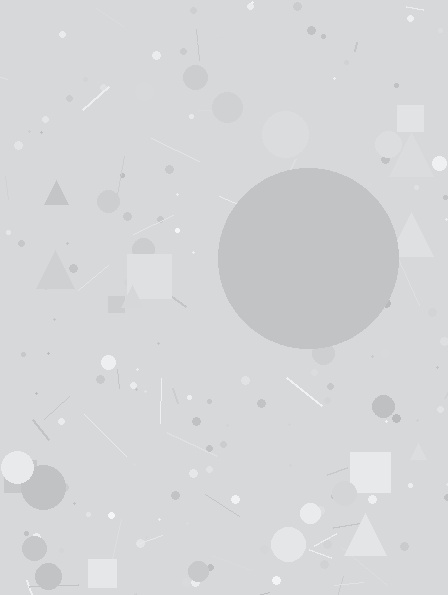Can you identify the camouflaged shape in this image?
The camouflaged shape is a circle.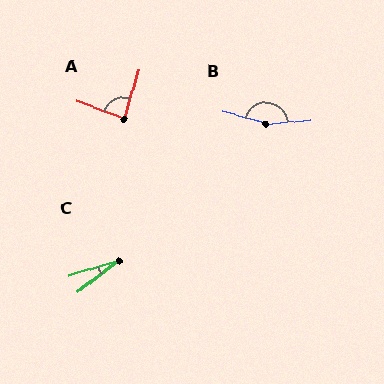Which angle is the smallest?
C, at approximately 20 degrees.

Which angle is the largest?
B, at approximately 159 degrees.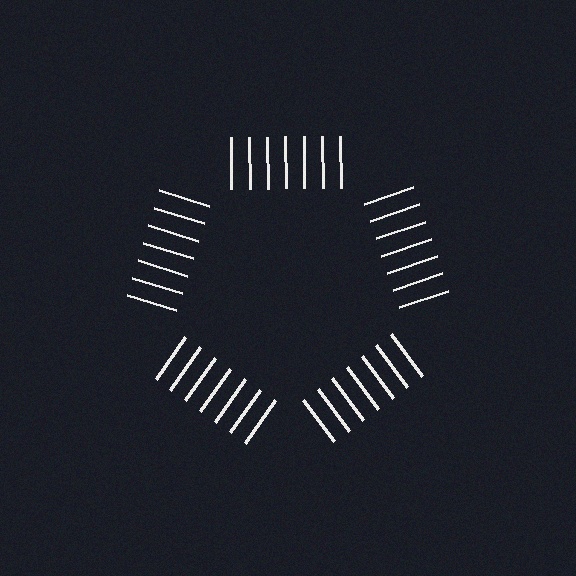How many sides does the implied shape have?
5 sides — the line-ends trace a pentagon.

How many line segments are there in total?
35 — 7 along each of the 5 edges.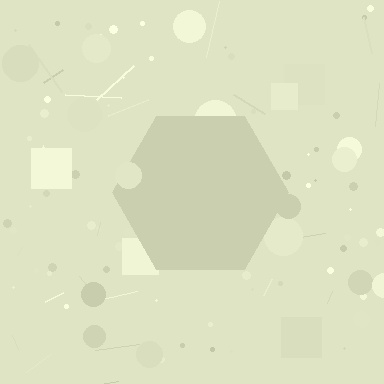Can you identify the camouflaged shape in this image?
The camouflaged shape is a hexagon.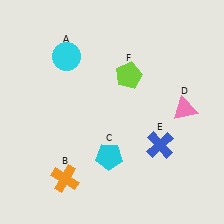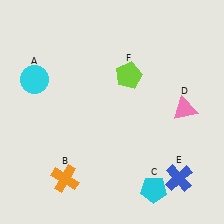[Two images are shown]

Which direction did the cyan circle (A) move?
The cyan circle (A) moved left.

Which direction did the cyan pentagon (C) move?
The cyan pentagon (C) moved right.